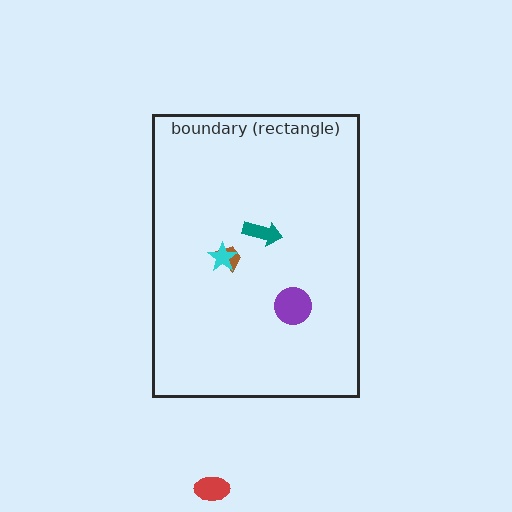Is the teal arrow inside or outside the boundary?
Inside.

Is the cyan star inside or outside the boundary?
Inside.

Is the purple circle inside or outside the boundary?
Inside.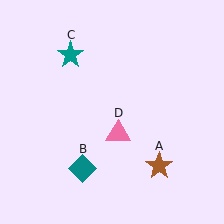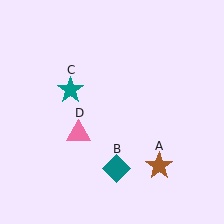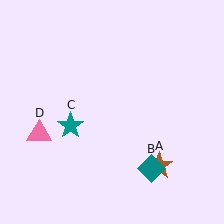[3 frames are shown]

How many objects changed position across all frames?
3 objects changed position: teal diamond (object B), teal star (object C), pink triangle (object D).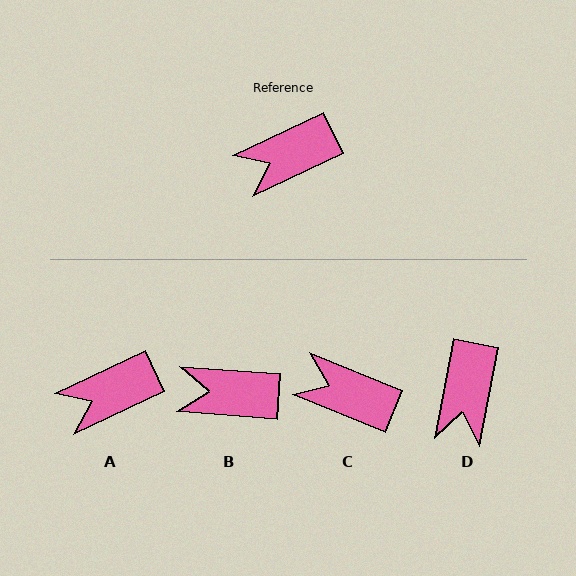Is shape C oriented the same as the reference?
No, it is off by about 48 degrees.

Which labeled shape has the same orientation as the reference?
A.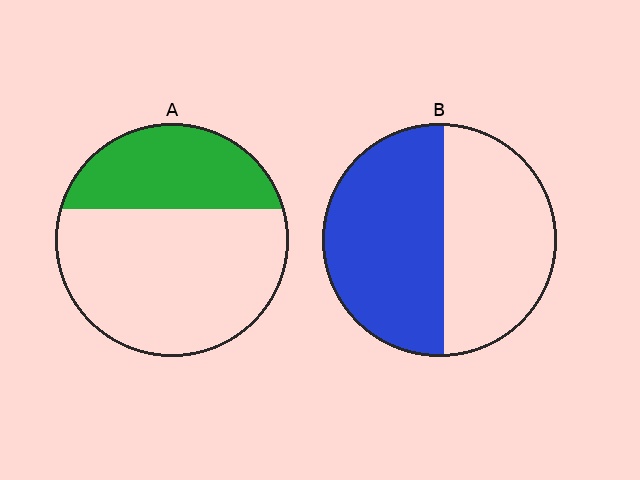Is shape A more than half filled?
No.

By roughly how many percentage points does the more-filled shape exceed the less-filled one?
By roughly 20 percentage points (B over A).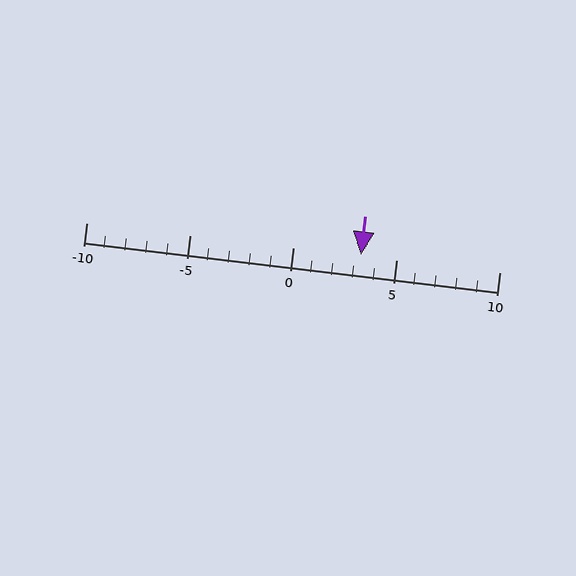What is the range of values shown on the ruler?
The ruler shows values from -10 to 10.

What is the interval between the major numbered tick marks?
The major tick marks are spaced 5 units apart.